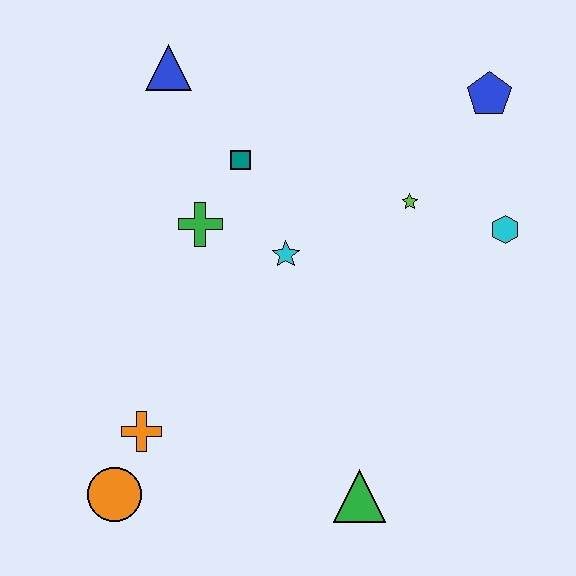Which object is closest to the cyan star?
The green cross is closest to the cyan star.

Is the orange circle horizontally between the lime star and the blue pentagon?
No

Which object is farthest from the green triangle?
The blue triangle is farthest from the green triangle.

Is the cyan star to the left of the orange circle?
No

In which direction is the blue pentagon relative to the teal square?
The blue pentagon is to the right of the teal square.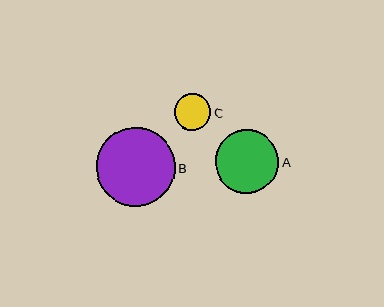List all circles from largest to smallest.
From largest to smallest: B, A, C.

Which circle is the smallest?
Circle C is the smallest with a size of approximately 37 pixels.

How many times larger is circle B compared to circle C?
Circle B is approximately 2.2 times the size of circle C.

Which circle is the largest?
Circle B is the largest with a size of approximately 79 pixels.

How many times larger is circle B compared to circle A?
Circle B is approximately 1.2 times the size of circle A.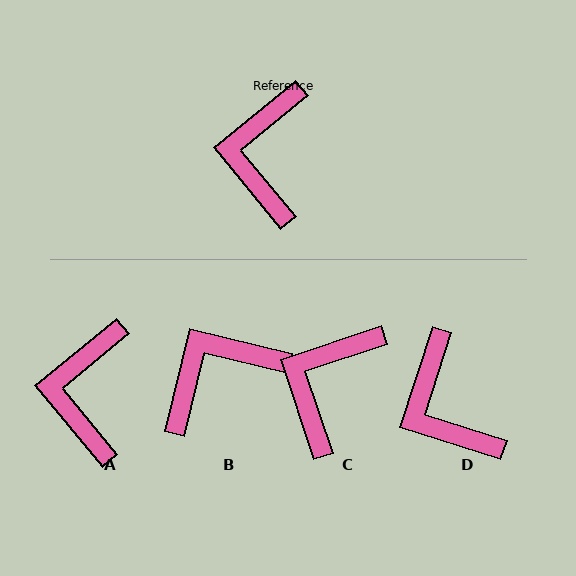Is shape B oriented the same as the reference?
No, it is off by about 53 degrees.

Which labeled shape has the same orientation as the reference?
A.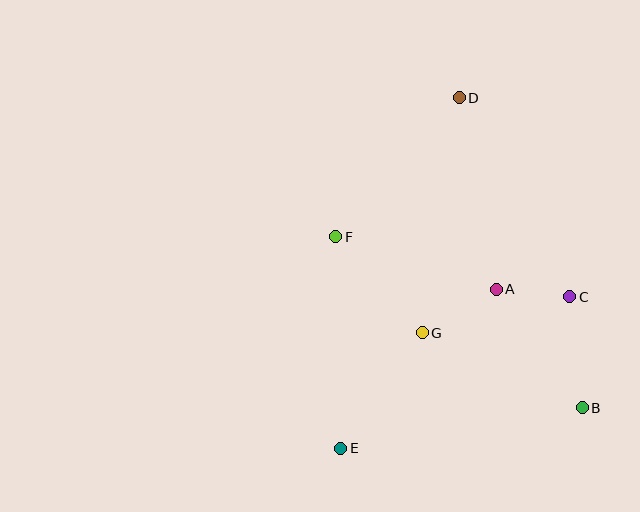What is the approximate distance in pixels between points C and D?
The distance between C and D is approximately 228 pixels.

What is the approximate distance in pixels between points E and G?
The distance between E and G is approximately 141 pixels.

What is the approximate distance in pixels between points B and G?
The distance between B and G is approximately 177 pixels.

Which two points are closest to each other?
Points A and C are closest to each other.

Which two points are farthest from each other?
Points D and E are farthest from each other.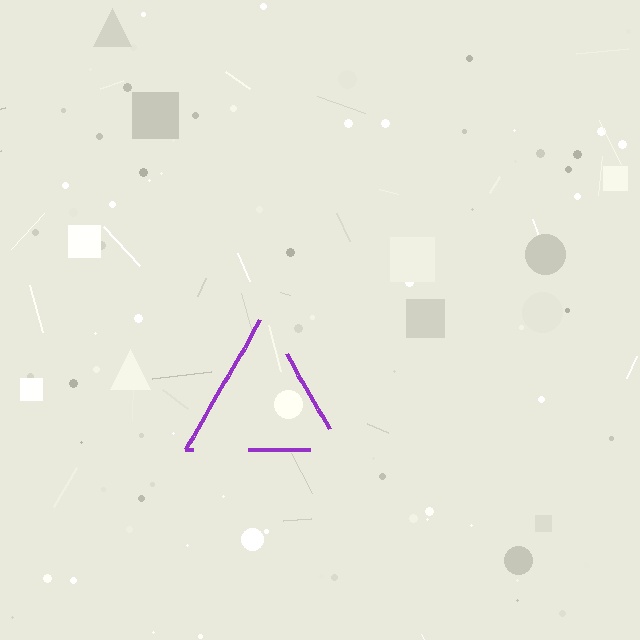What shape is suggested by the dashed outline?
The dashed outline suggests a triangle.